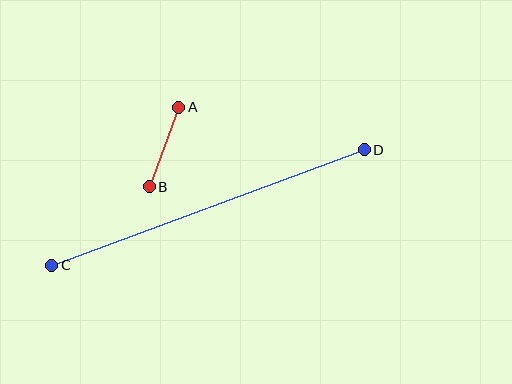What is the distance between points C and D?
The distance is approximately 333 pixels.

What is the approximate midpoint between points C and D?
The midpoint is at approximately (208, 208) pixels.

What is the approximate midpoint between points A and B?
The midpoint is at approximately (164, 147) pixels.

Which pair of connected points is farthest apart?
Points C and D are farthest apart.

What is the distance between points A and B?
The distance is approximately 85 pixels.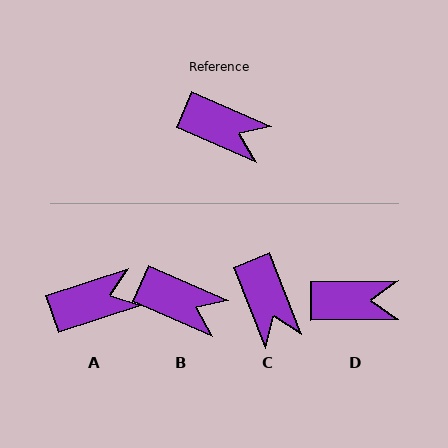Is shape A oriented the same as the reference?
No, it is off by about 42 degrees.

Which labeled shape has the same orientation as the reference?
B.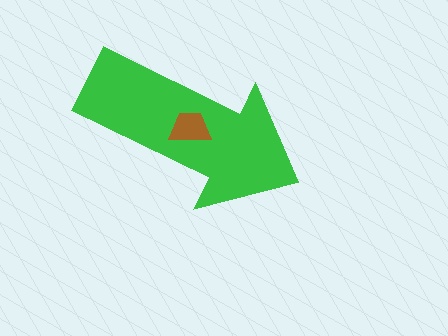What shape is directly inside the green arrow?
The brown trapezoid.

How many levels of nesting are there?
2.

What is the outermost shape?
The green arrow.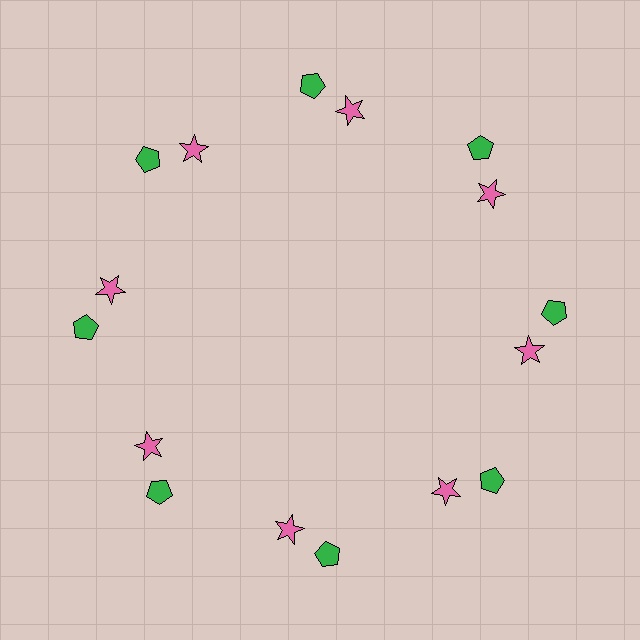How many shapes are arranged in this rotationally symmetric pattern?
There are 16 shapes, arranged in 8 groups of 2.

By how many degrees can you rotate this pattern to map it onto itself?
The pattern maps onto itself every 45 degrees of rotation.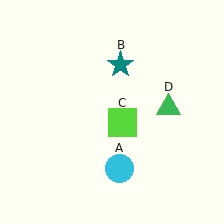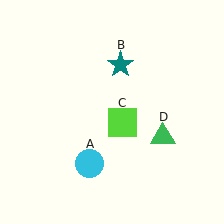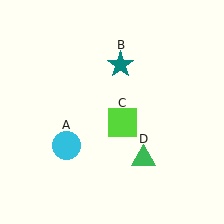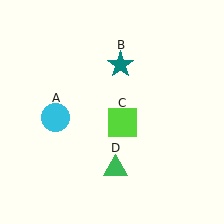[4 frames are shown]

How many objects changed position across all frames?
2 objects changed position: cyan circle (object A), green triangle (object D).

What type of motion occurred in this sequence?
The cyan circle (object A), green triangle (object D) rotated clockwise around the center of the scene.